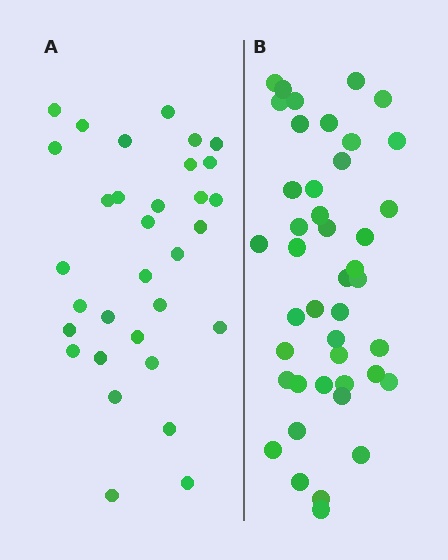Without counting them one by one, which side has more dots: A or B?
Region B (the right region) has more dots.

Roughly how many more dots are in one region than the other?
Region B has roughly 12 or so more dots than region A.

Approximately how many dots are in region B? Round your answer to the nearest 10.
About 40 dots. (The exact count is 43, which rounds to 40.)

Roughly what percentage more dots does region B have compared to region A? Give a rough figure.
About 35% more.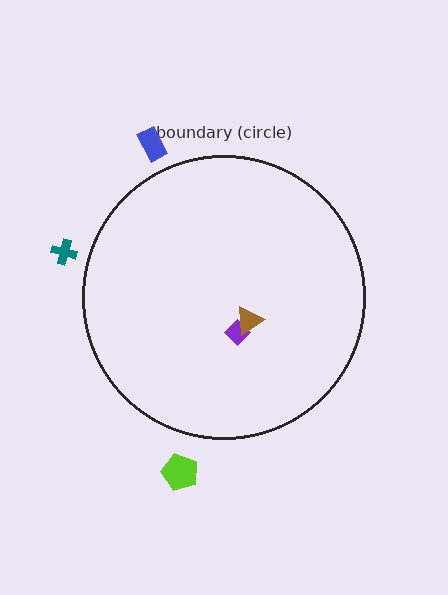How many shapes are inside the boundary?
2 inside, 3 outside.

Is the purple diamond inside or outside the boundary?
Inside.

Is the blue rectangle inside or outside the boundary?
Outside.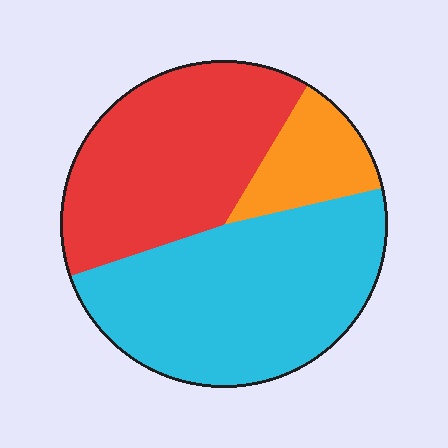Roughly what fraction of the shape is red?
Red covers 39% of the shape.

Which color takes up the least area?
Orange, at roughly 15%.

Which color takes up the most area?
Cyan, at roughly 50%.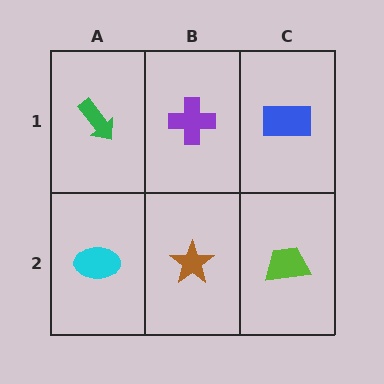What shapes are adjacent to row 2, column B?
A purple cross (row 1, column B), a cyan ellipse (row 2, column A), a lime trapezoid (row 2, column C).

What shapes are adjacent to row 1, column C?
A lime trapezoid (row 2, column C), a purple cross (row 1, column B).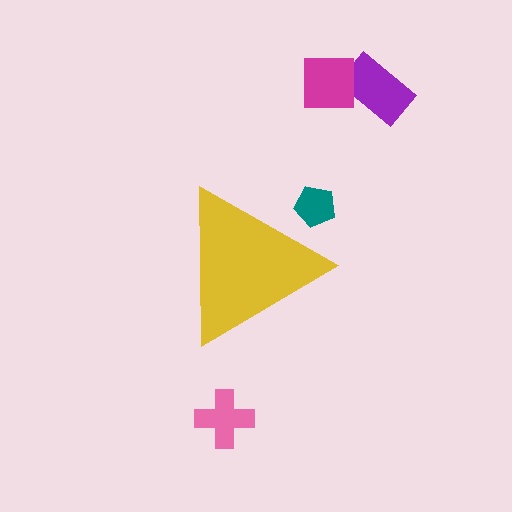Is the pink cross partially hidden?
No, the pink cross is fully visible.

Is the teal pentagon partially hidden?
Yes, the teal pentagon is partially hidden behind the yellow triangle.